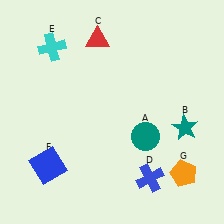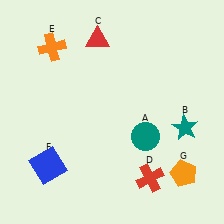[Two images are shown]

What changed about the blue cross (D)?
In Image 1, D is blue. In Image 2, it changed to red.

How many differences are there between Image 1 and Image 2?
There are 2 differences between the two images.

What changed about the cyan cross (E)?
In Image 1, E is cyan. In Image 2, it changed to orange.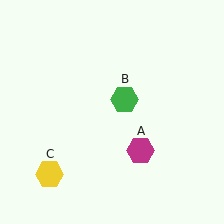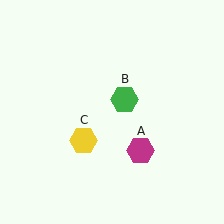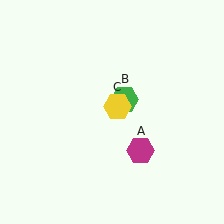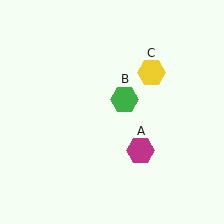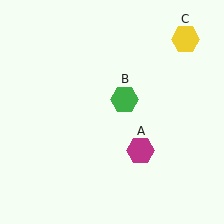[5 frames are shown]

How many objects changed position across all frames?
1 object changed position: yellow hexagon (object C).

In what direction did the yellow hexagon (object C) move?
The yellow hexagon (object C) moved up and to the right.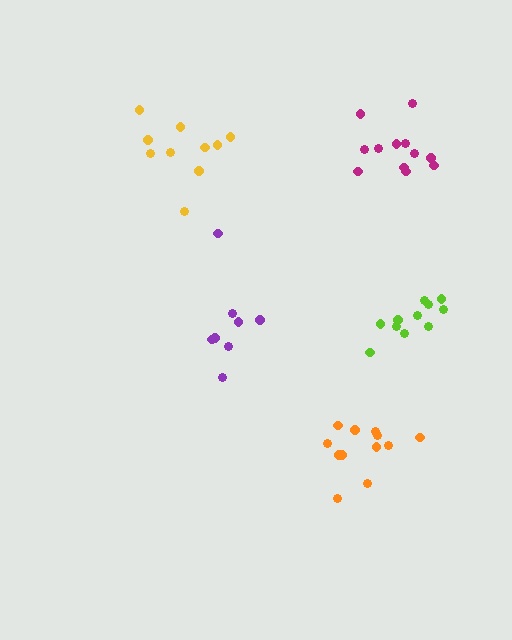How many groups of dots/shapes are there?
There are 5 groups.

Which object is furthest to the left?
The yellow cluster is leftmost.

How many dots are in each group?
Group 1: 11 dots, Group 2: 12 dots, Group 3: 12 dots, Group 4: 8 dots, Group 5: 10 dots (53 total).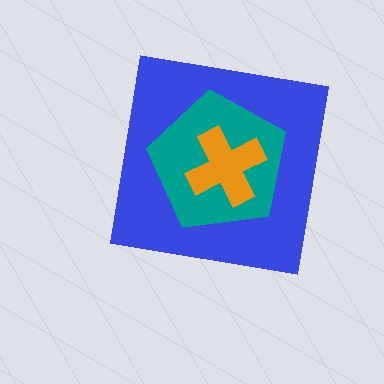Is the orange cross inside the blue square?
Yes.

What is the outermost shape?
The blue square.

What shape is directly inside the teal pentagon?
The orange cross.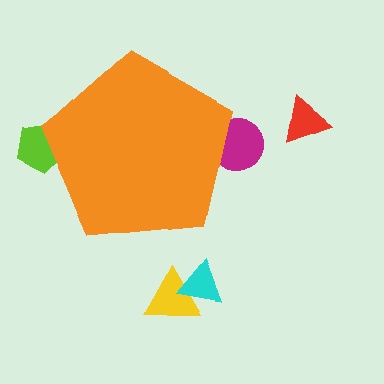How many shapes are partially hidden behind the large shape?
2 shapes are partially hidden.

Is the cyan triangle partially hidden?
No, the cyan triangle is fully visible.